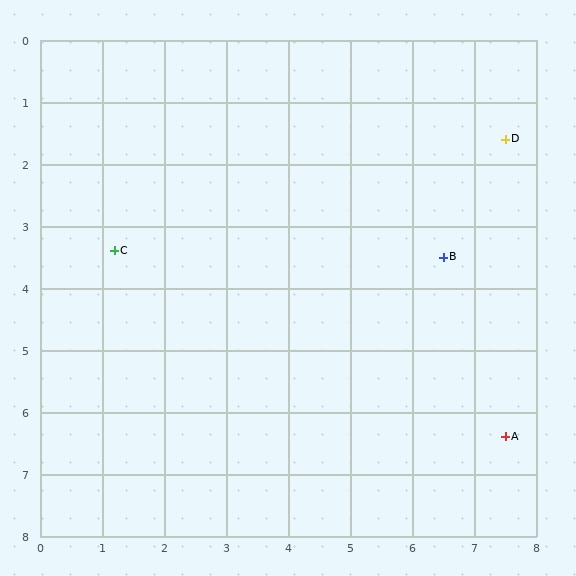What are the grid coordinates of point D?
Point D is at approximately (7.5, 1.6).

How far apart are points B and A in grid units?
Points B and A are about 3.1 grid units apart.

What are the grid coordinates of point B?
Point B is at approximately (6.5, 3.5).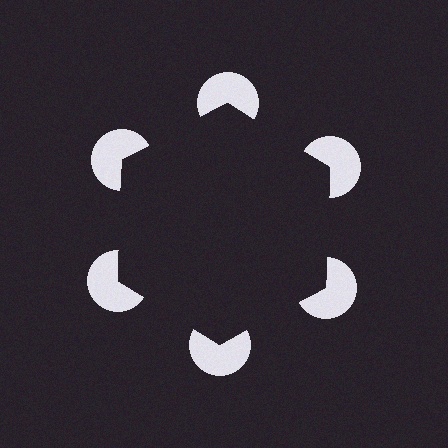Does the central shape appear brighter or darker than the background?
It typically appears slightly darker than the background, even though no actual brightness change is drawn.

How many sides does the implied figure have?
6 sides.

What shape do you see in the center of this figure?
An illusory hexagon — its edges are inferred from the aligned wedge cuts in the pac-man discs, not physically drawn.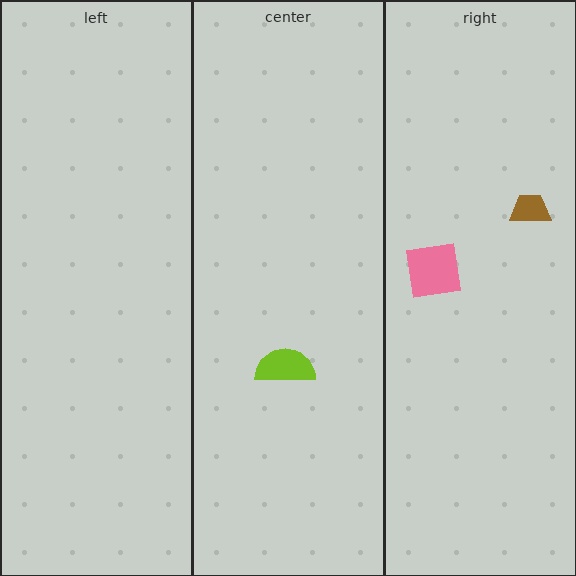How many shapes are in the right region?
2.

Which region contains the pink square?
The right region.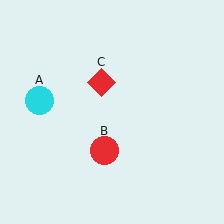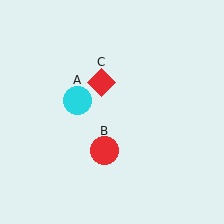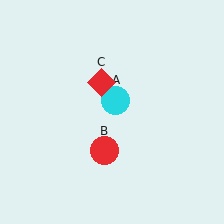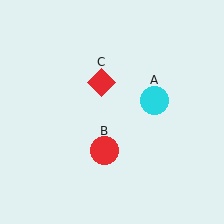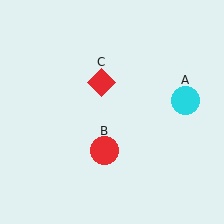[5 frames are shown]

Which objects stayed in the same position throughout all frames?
Red circle (object B) and red diamond (object C) remained stationary.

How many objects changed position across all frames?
1 object changed position: cyan circle (object A).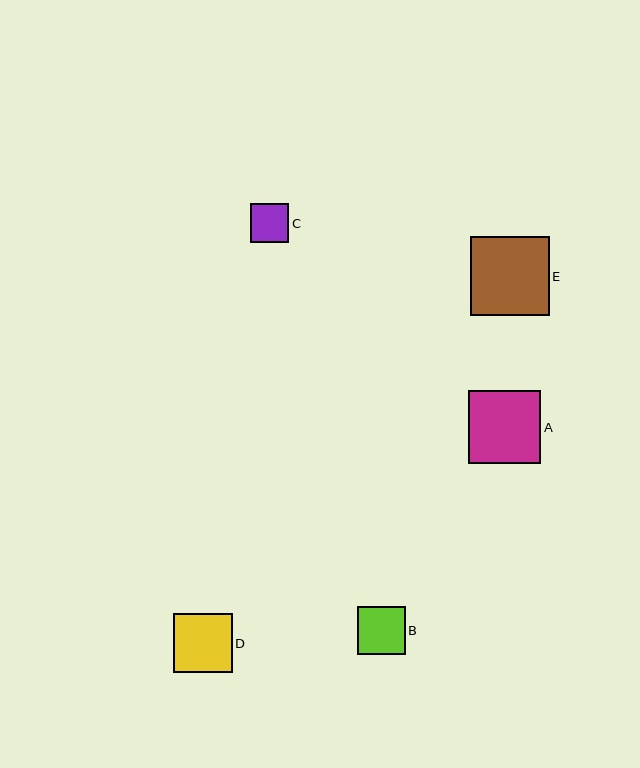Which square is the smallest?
Square C is the smallest with a size of approximately 39 pixels.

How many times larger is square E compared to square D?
Square E is approximately 1.3 times the size of square D.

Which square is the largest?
Square E is the largest with a size of approximately 79 pixels.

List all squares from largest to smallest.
From largest to smallest: E, A, D, B, C.